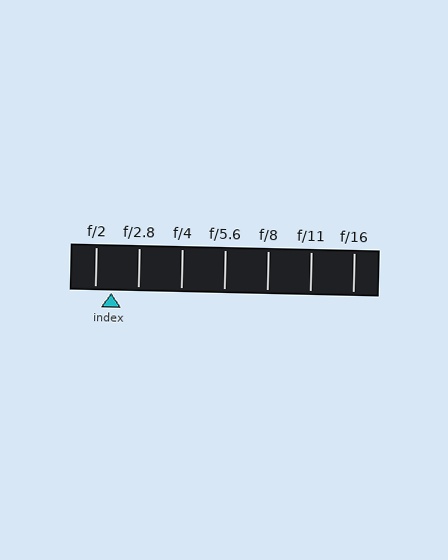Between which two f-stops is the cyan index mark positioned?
The index mark is between f/2 and f/2.8.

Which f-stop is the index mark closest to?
The index mark is closest to f/2.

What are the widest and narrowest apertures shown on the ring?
The widest aperture shown is f/2 and the narrowest is f/16.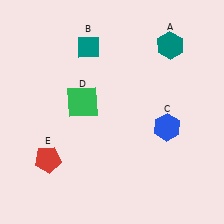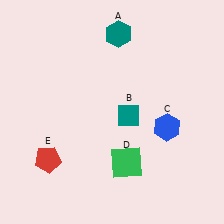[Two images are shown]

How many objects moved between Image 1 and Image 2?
3 objects moved between the two images.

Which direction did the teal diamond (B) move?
The teal diamond (B) moved down.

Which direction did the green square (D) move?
The green square (D) moved down.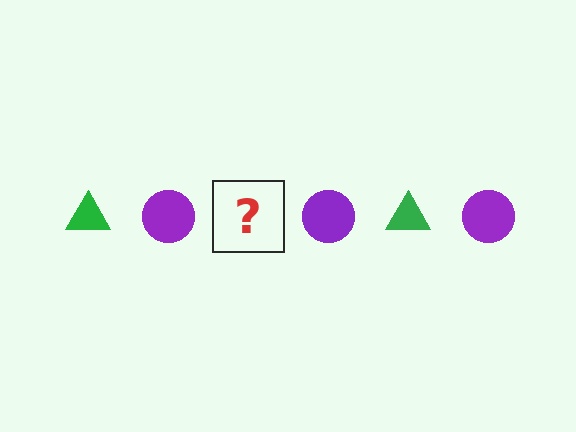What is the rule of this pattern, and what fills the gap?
The rule is that the pattern alternates between green triangle and purple circle. The gap should be filled with a green triangle.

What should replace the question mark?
The question mark should be replaced with a green triangle.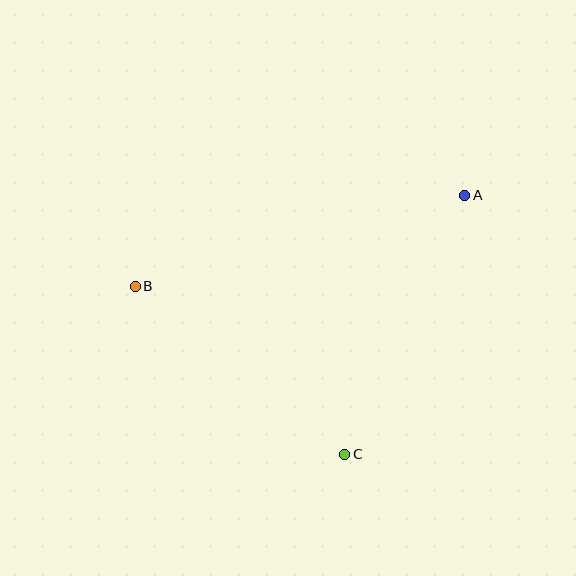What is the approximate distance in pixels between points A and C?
The distance between A and C is approximately 285 pixels.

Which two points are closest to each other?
Points B and C are closest to each other.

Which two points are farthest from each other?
Points A and B are farthest from each other.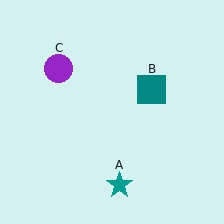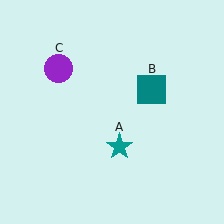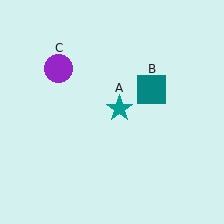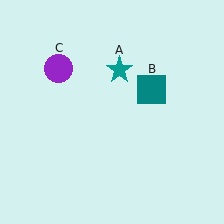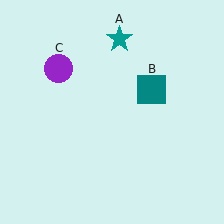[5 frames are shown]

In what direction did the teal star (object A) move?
The teal star (object A) moved up.